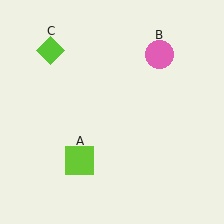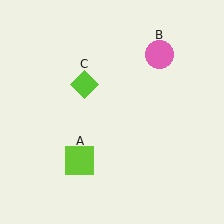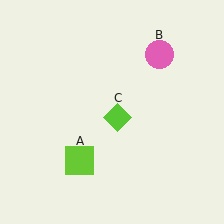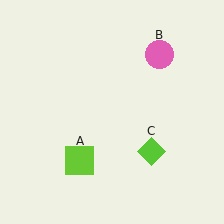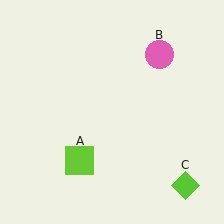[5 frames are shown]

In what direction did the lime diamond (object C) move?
The lime diamond (object C) moved down and to the right.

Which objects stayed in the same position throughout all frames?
Lime square (object A) and pink circle (object B) remained stationary.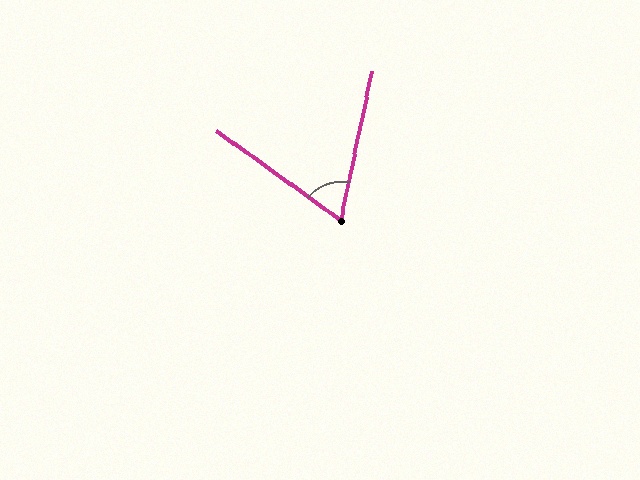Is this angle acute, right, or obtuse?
It is acute.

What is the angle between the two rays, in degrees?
Approximately 66 degrees.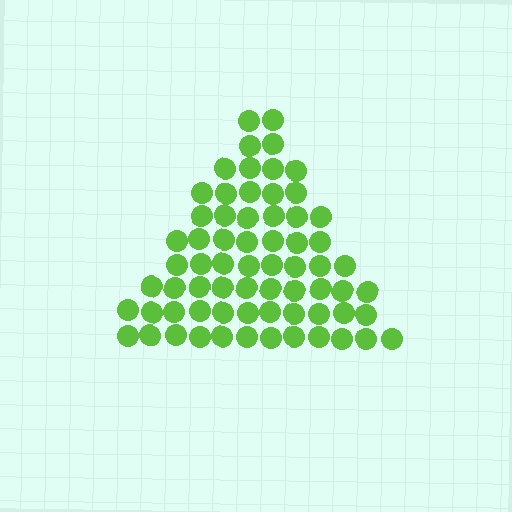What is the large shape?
The large shape is a triangle.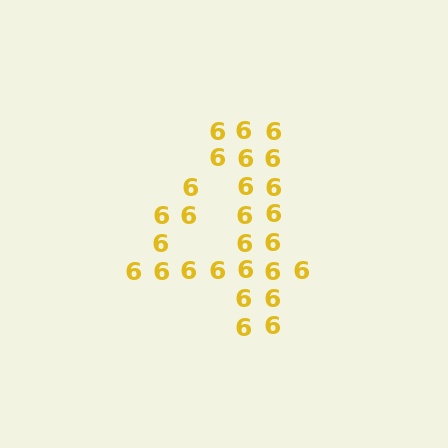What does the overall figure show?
The overall figure shows the digit 4.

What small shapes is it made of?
It is made of small digit 6's.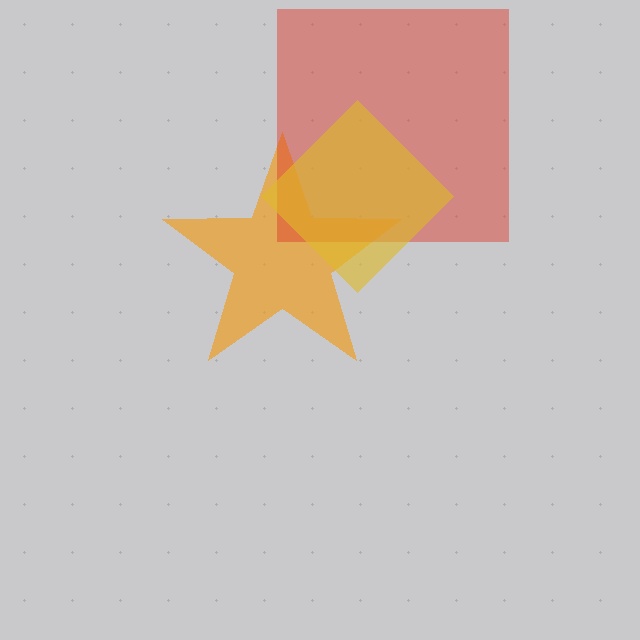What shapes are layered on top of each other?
The layered shapes are: an orange star, a red square, a yellow diamond.